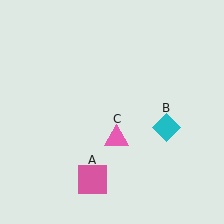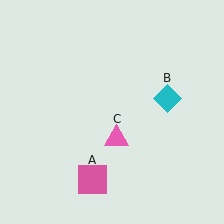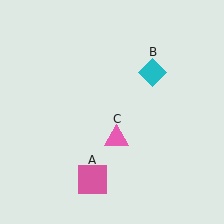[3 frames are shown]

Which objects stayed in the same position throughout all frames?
Pink square (object A) and pink triangle (object C) remained stationary.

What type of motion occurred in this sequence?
The cyan diamond (object B) rotated counterclockwise around the center of the scene.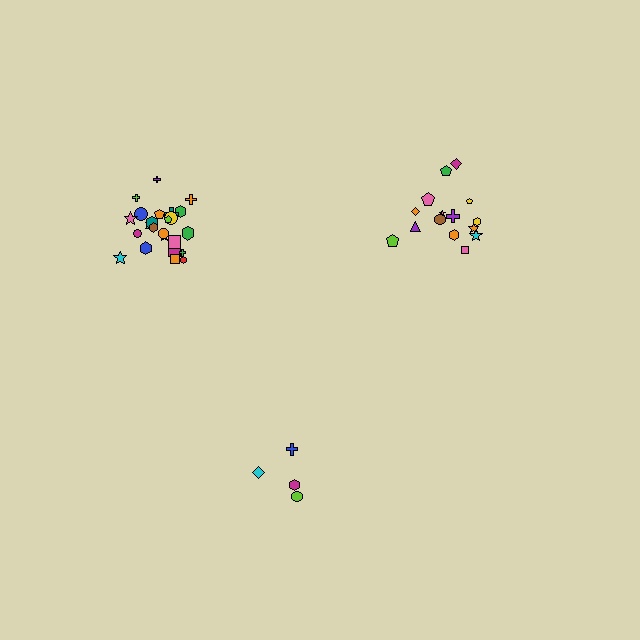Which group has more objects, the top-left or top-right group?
The top-left group.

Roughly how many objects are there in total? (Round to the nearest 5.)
Roughly 45 objects in total.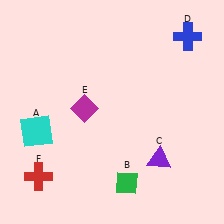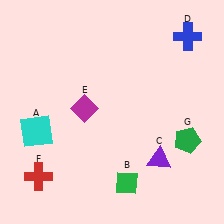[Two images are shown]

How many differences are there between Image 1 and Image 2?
There is 1 difference between the two images.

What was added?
A green pentagon (G) was added in Image 2.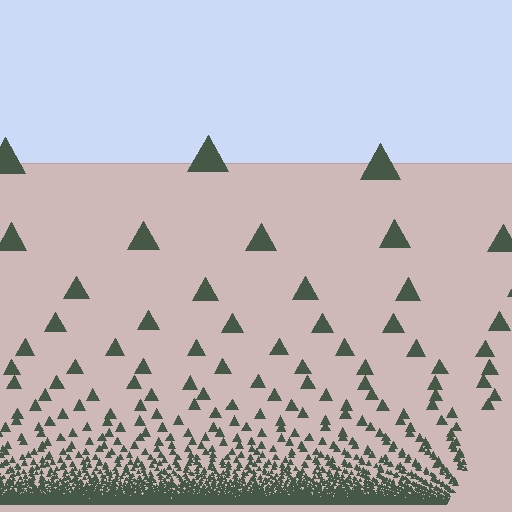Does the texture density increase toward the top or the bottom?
Density increases toward the bottom.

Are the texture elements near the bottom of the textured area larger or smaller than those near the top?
Smaller. The gradient is inverted — elements near the bottom are smaller and denser.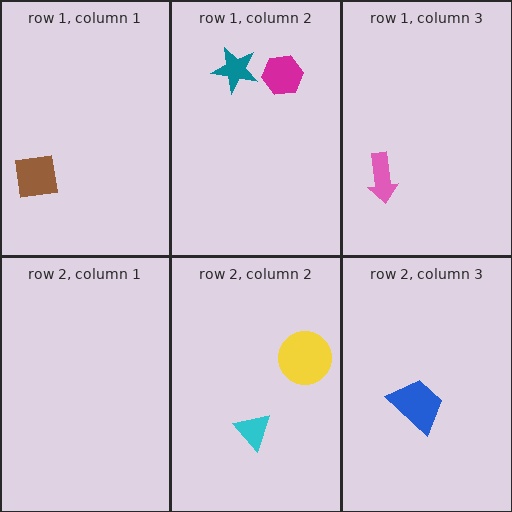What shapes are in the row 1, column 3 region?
The pink arrow.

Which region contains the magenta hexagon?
The row 1, column 2 region.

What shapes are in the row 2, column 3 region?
The blue trapezoid.